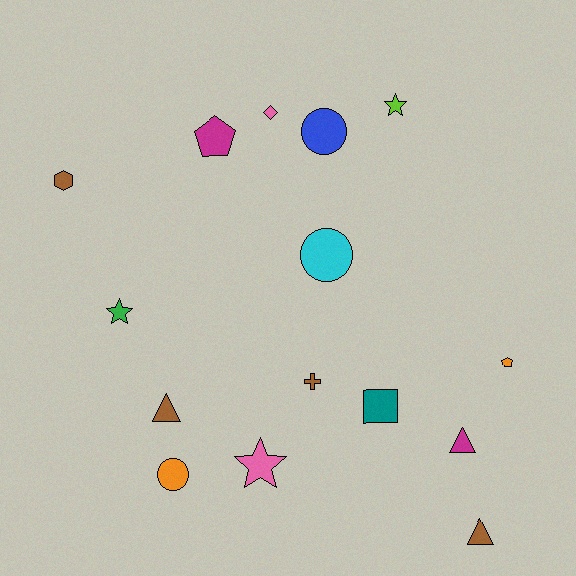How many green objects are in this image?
There is 1 green object.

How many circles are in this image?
There are 3 circles.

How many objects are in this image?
There are 15 objects.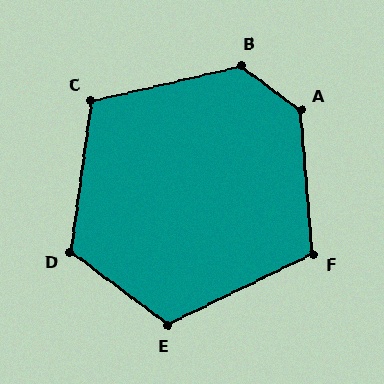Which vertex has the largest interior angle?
A, at approximately 132 degrees.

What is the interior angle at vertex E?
Approximately 117 degrees (obtuse).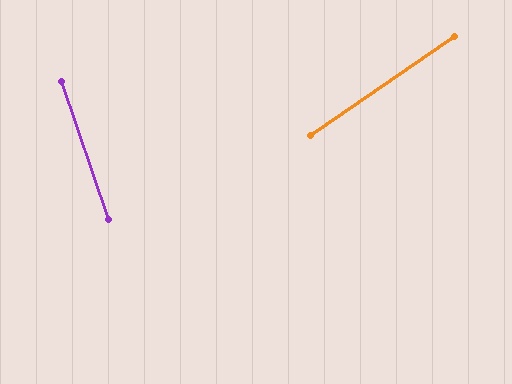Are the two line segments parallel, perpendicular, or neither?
Neither parallel nor perpendicular — they differ by about 74°.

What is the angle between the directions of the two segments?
Approximately 74 degrees.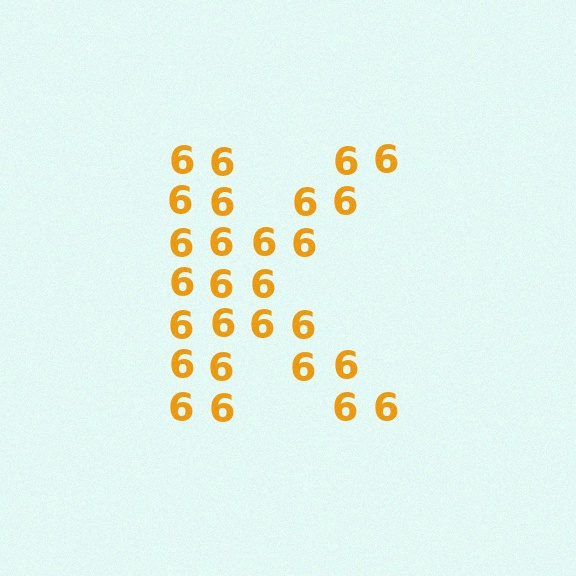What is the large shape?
The large shape is the letter K.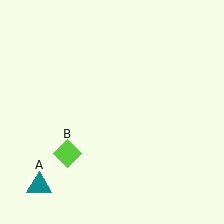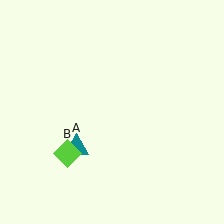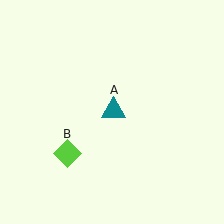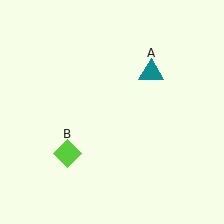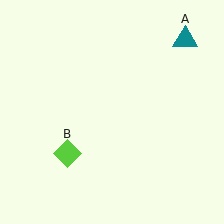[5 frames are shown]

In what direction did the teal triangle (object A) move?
The teal triangle (object A) moved up and to the right.